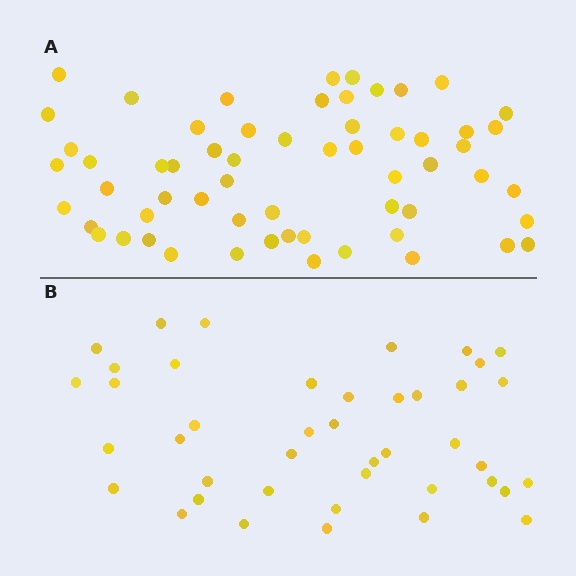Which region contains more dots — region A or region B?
Region A (the top region) has more dots.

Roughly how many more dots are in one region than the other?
Region A has approximately 20 more dots than region B.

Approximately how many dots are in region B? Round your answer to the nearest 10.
About 40 dots. (The exact count is 42, which rounds to 40.)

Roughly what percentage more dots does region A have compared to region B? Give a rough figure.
About 45% more.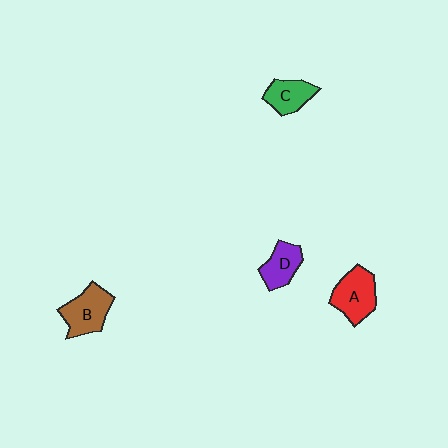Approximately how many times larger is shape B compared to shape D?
Approximately 1.3 times.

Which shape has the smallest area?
Shape C (green).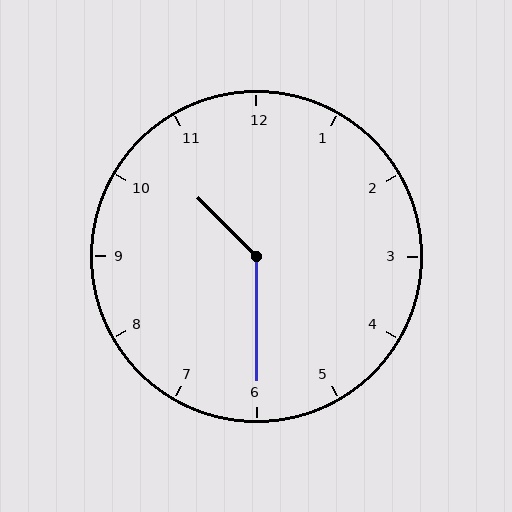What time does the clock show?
10:30.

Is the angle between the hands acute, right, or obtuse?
It is obtuse.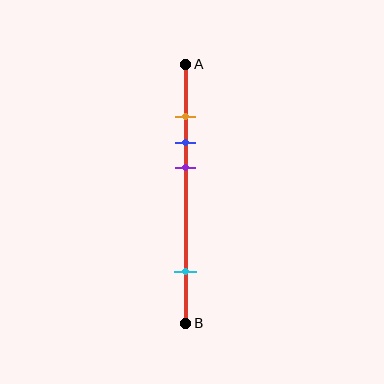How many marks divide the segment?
There are 4 marks dividing the segment.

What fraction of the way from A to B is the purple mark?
The purple mark is approximately 40% (0.4) of the way from A to B.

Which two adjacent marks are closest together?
The orange and blue marks are the closest adjacent pair.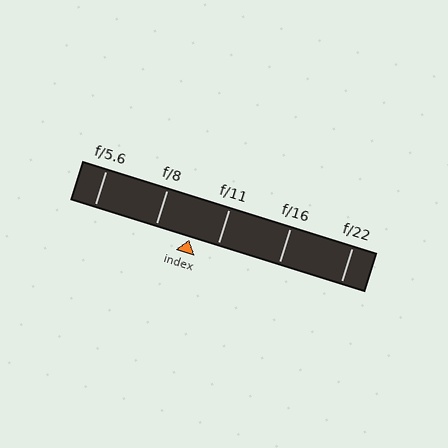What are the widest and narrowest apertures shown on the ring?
The widest aperture shown is f/5.6 and the narrowest is f/22.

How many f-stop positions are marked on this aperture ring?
There are 5 f-stop positions marked.